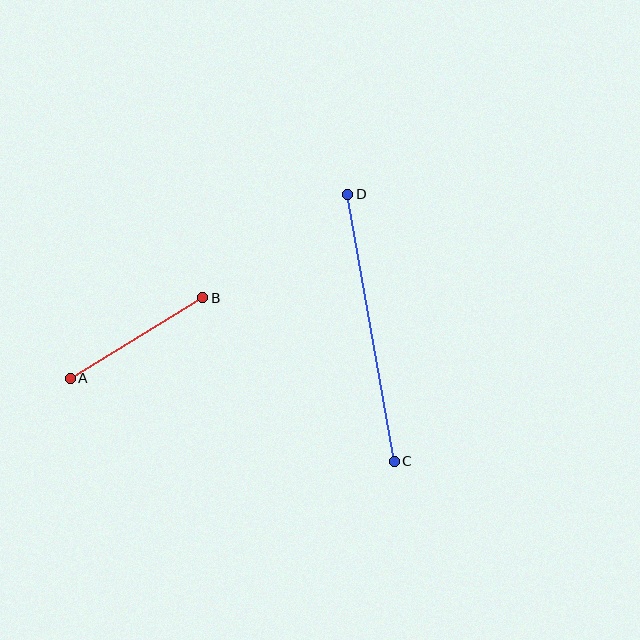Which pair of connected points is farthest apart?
Points C and D are farthest apart.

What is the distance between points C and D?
The distance is approximately 271 pixels.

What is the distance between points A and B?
The distance is approximately 156 pixels.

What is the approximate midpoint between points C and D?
The midpoint is at approximately (371, 328) pixels.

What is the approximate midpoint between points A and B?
The midpoint is at approximately (137, 338) pixels.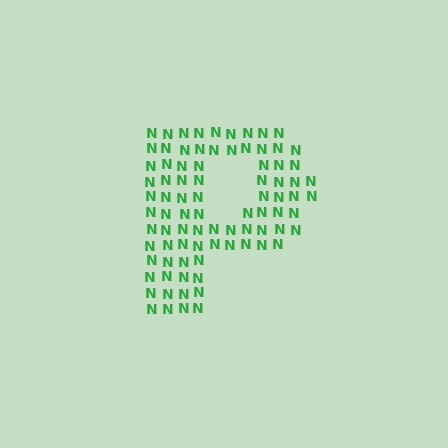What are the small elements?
The small elements are letter N's.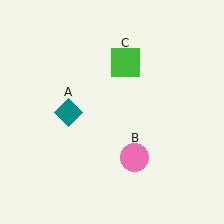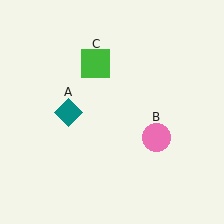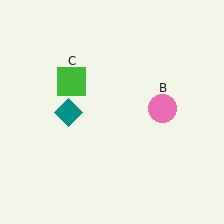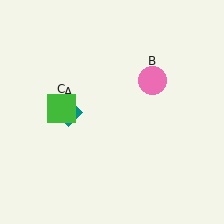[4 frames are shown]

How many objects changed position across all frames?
2 objects changed position: pink circle (object B), green square (object C).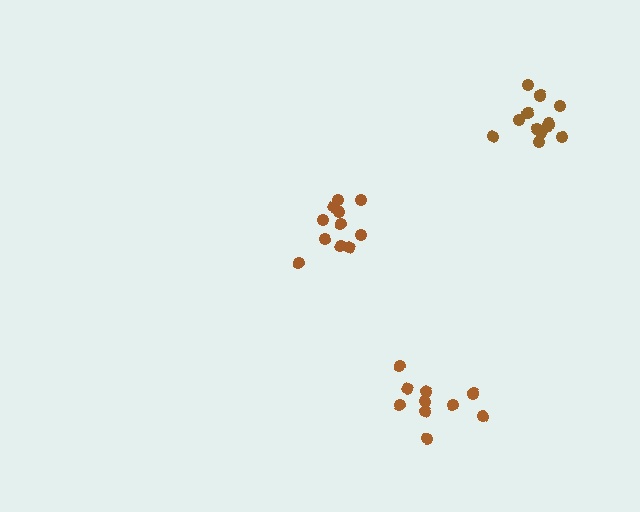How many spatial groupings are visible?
There are 3 spatial groupings.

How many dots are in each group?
Group 1: 11 dots, Group 2: 12 dots, Group 3: 10 dots (33 total).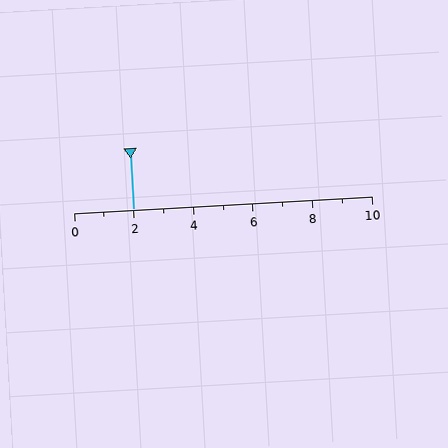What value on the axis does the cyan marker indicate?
The marker indicates approximately 2.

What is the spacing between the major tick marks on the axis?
The major ticks are spaced 2 apart.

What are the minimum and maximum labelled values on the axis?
The axis runs from 0 to 10.